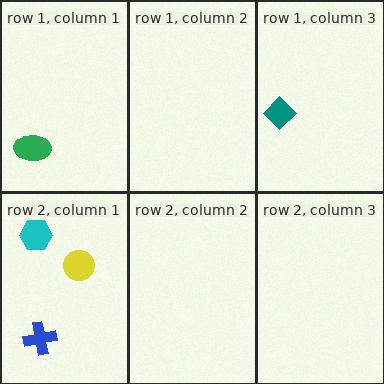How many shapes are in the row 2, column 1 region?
3.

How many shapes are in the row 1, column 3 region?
1.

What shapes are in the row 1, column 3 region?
The teal diamond.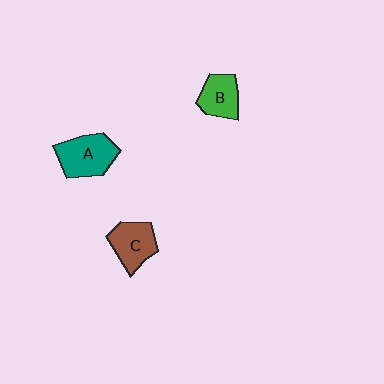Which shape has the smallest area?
Shape B (green).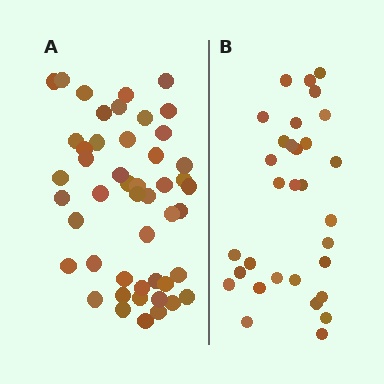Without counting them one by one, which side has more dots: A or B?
Region A (the left region) has more dots.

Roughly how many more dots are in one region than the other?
Region A has approximately 15 more dots than region B.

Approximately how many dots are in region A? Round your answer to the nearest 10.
About 50 dots. (The exact count is 48, which rounds to 50.)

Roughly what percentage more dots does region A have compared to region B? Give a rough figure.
About 55% more.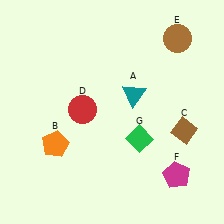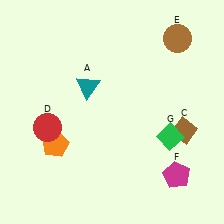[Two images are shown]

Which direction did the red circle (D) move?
The red circle (D) moved left.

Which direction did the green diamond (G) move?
The green diamond (G) moved right.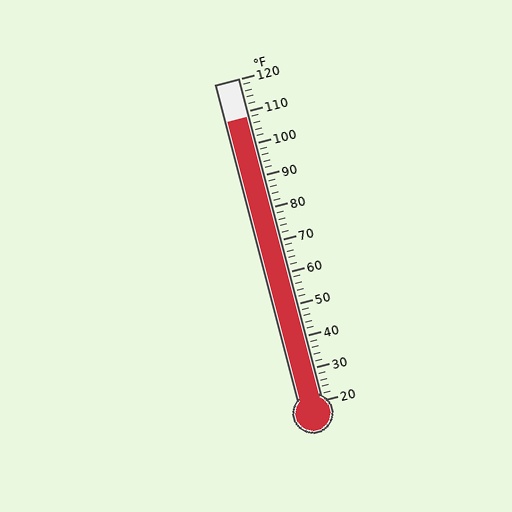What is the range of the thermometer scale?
The thermometer scale ranges from 20°F to 120°F.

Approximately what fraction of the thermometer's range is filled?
The thermometer is filled to approximately 90% of its range.